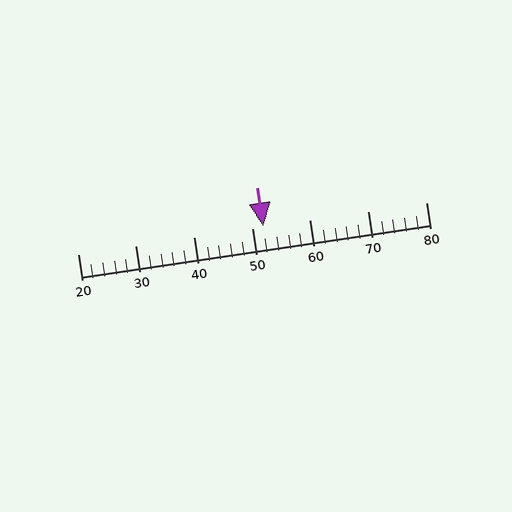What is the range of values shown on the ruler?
The ruler shows values from 20 to 80.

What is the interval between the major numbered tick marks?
The major tick marks are spaced 10 units apart.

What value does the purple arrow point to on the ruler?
The purple arrow points to approximately 52.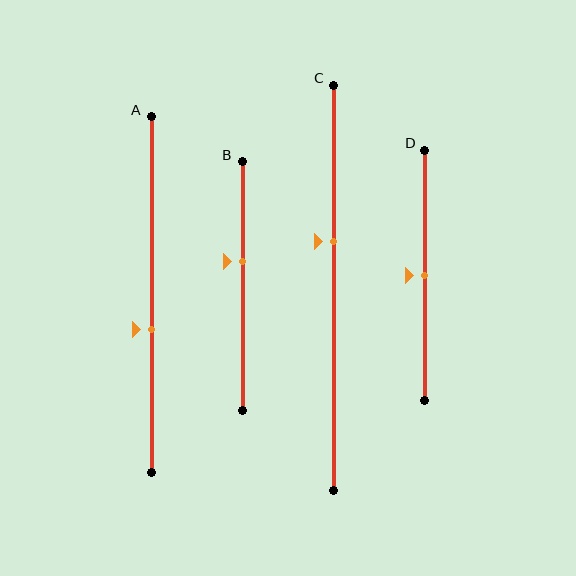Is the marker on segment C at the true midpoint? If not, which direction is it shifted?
No, the marker on segment C is shifted upward by about 11% of the segment length.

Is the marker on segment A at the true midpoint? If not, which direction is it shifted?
No, the marker on segment A is shifted downward by about 10% of the segment length.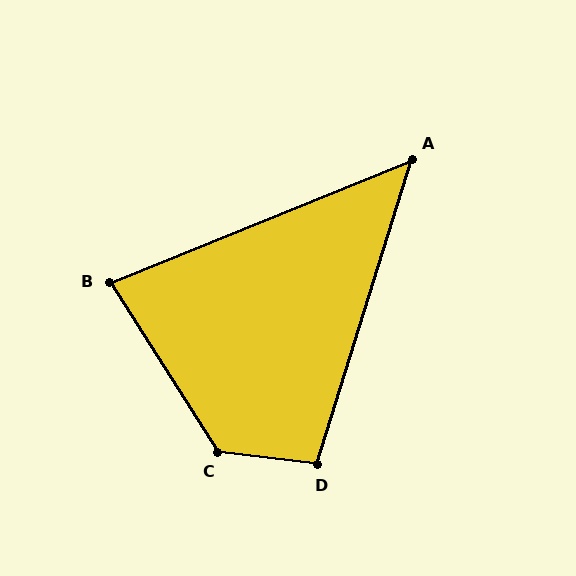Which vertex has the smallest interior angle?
A, at approximately 51 degrees.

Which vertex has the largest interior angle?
C, at approximately 129 degrees.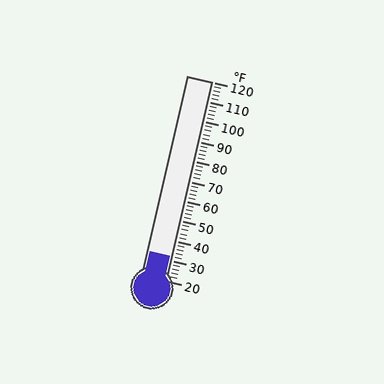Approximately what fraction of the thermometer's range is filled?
The thermometer is filled to approximately 10% of its range.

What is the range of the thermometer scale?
The thermometer scale ranges from 20°F to 120°F.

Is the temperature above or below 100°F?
The temperature is below 100°F.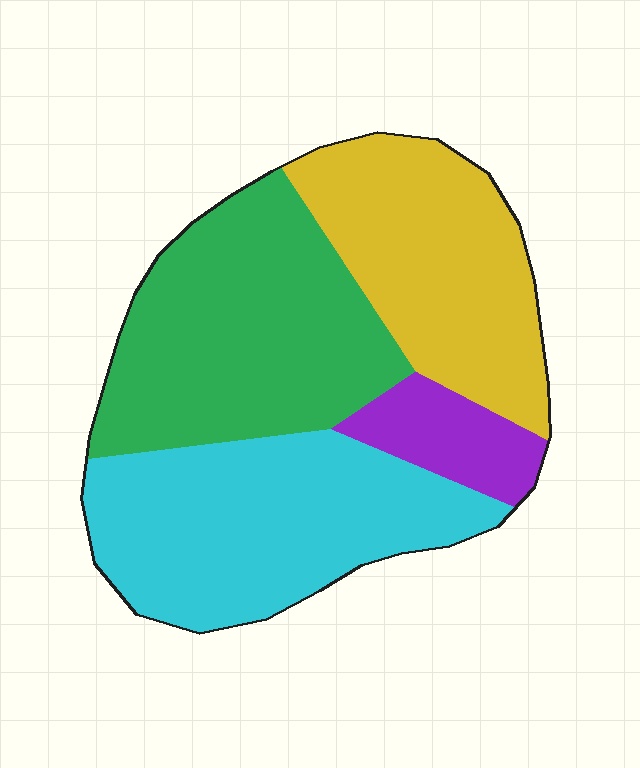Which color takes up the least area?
Purple, at roughly 10%.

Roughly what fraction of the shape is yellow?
Yellow takes up between a sixth and a third of the shape.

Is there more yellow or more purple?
Yellow.